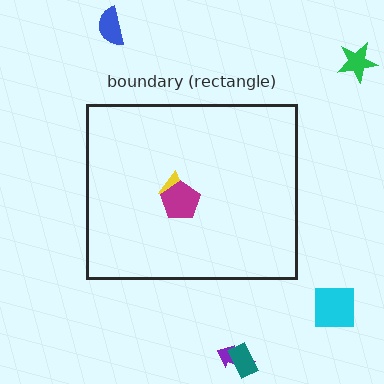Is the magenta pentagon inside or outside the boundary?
Inside.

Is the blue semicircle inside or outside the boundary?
Outside.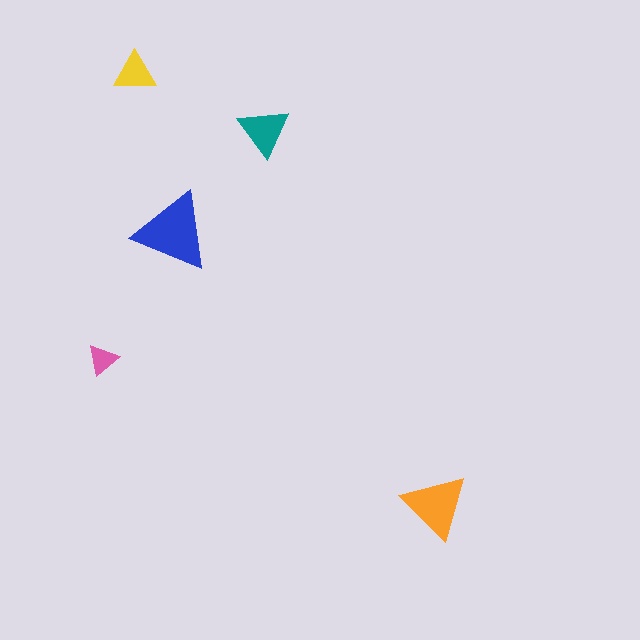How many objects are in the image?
There are 5 objects in the image.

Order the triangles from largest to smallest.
the blue one, the orange one, the teal one, the yellow one, the pink one.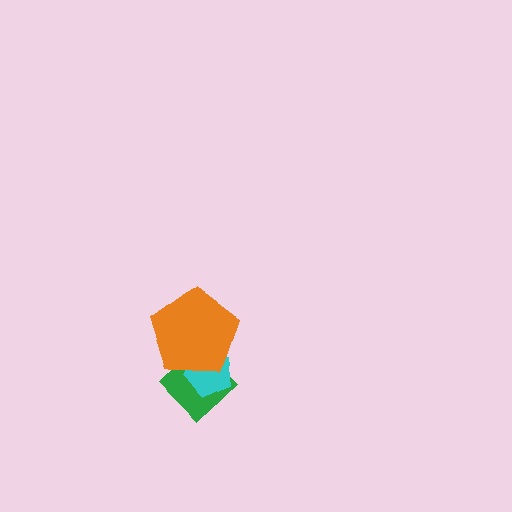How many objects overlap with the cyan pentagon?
2 objects overlap with the cyan pentagon.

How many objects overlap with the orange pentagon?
2 objects overlap with the orange pentagon.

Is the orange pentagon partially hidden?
No, no other shape covers it.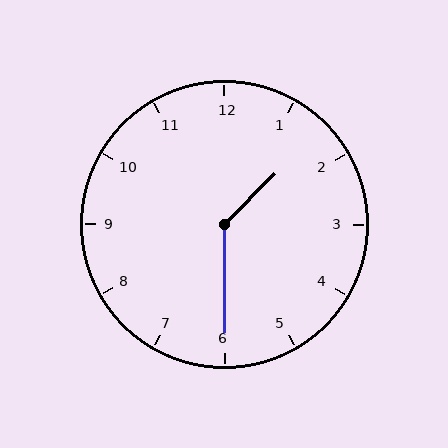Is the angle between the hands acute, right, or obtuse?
It is obtuse.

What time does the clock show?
1:30.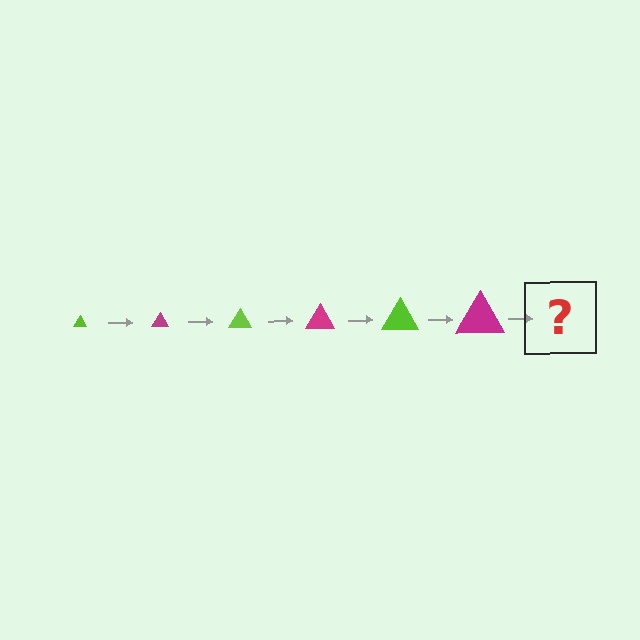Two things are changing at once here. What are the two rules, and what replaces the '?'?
The two rules are that the triangle grows larger each step and the color cycles through lime and magenta. The '?' should be a lime triangle, larger than the previous one.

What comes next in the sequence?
The next element should be a lime triangle, larger than the previous one.